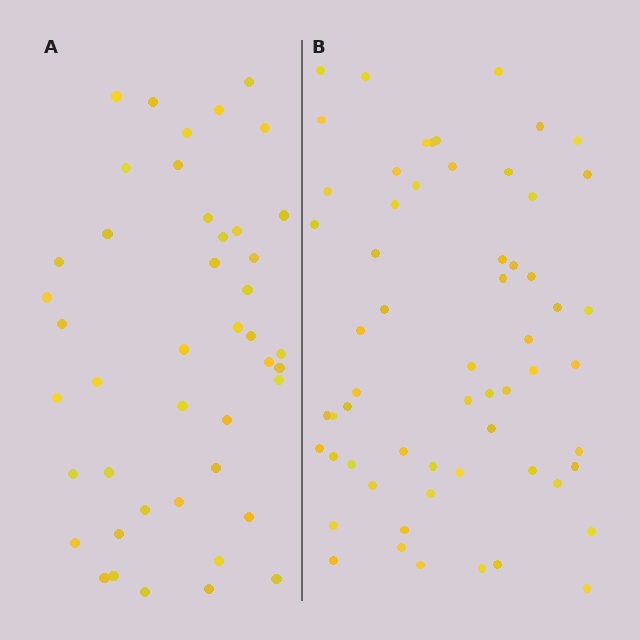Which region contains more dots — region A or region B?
Region B (the right region) has more dots.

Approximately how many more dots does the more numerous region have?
Region B has approximately 15 more dots than region A.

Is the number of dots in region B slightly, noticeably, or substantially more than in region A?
Region B has noticeably more, but not dramatically so. The ratio is roughly 1.4 to 1.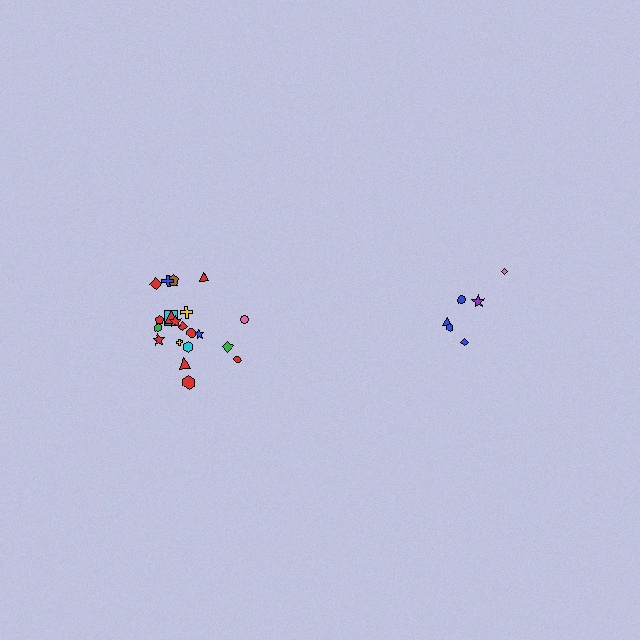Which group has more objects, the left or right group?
The left group.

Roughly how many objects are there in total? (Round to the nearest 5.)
Roughly 30 objects in total.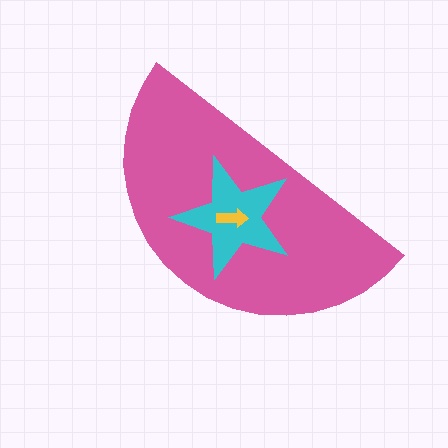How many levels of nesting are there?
3.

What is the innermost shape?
The yellow arrow.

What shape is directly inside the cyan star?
The yellow arrow.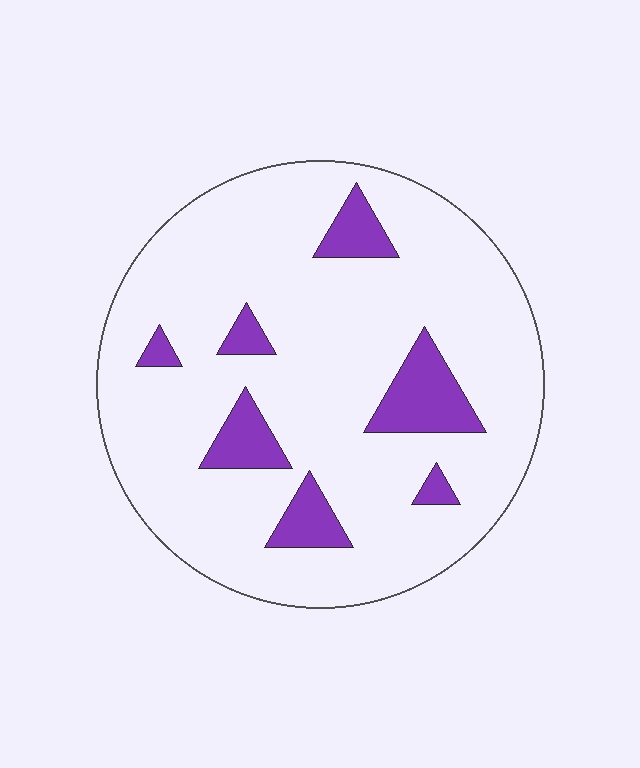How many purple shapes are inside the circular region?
7.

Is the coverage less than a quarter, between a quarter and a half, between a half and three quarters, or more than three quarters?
Less than a quarter.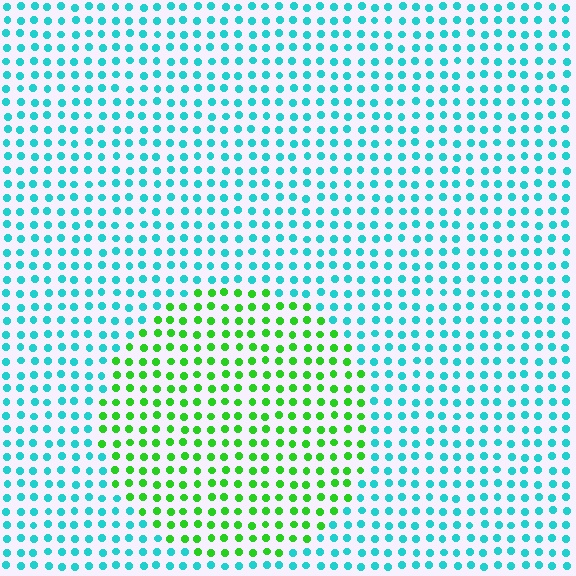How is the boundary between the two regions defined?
The boundary is defined purely by a slight shift in hue (about 61 degrees). Spacing, size, and orientation are identical on both sides.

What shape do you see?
I see a circle.